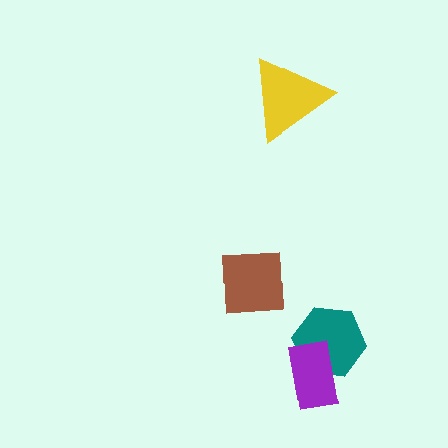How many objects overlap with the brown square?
0 objects overlap with the brown square.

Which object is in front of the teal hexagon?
The purple rectangle is in front of the teal hexagon.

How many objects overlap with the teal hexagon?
1 object overlaps with the teal hexagon.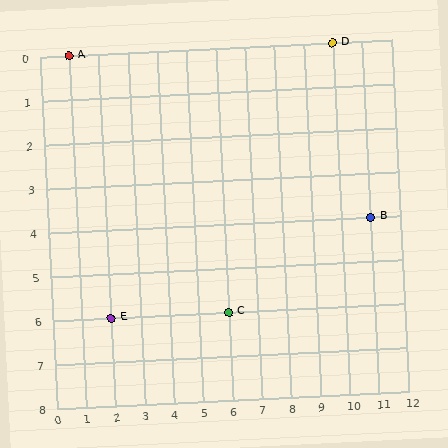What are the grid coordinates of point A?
Point A is at grid coordinates (1, 0).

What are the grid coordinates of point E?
Point E is at grid coordinates (2, 6).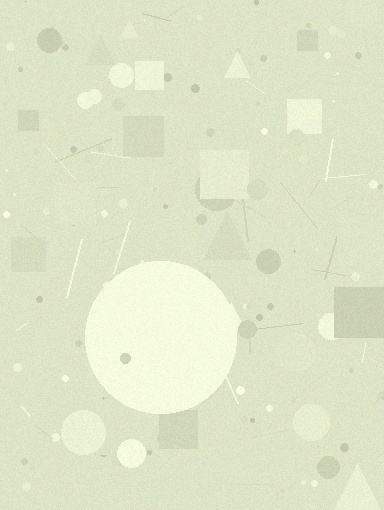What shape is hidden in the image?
A circle is hidden in the image.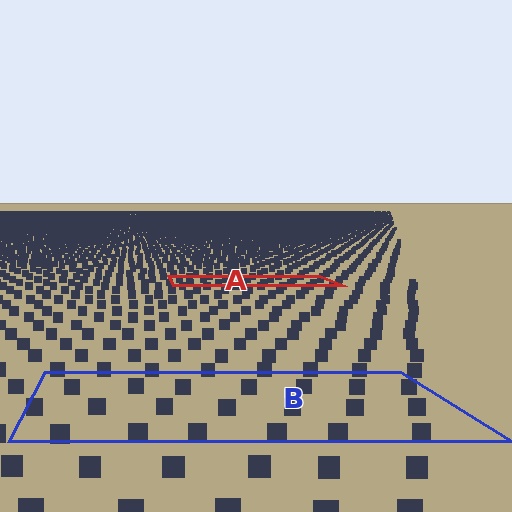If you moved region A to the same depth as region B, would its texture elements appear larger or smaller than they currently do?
They would appear larger. At a closer depth, the same texture elements are projected at a bigger on-screen size.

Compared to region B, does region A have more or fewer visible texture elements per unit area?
Region A has more texture elements per unit area — they are packed more densely because it is farther away.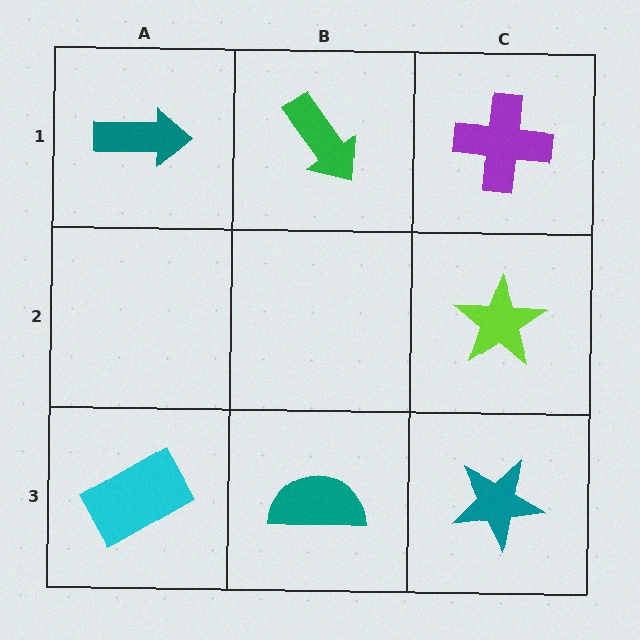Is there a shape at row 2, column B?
No, that cell is empty.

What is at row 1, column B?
A green arrow.